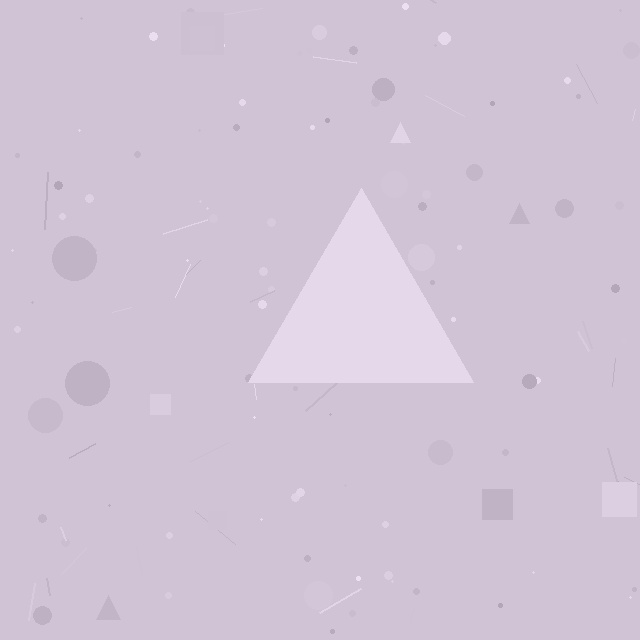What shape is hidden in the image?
A triangle is hidden in the image.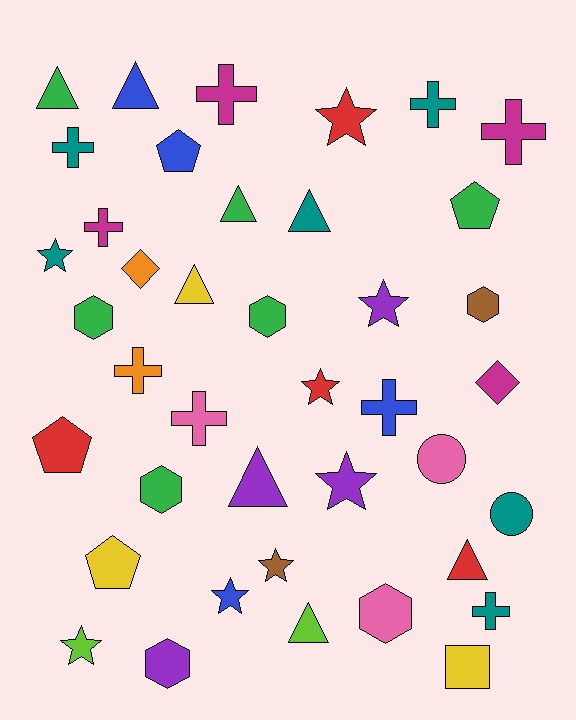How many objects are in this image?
There are 40 objects.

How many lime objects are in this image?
There are 2 lime objects.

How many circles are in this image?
There are 2 circles.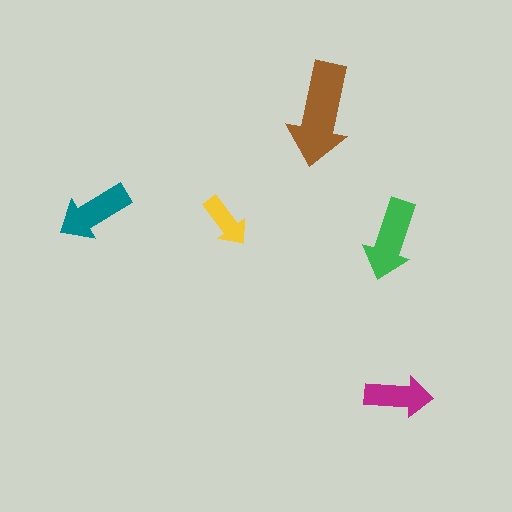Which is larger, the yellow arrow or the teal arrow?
The teal one.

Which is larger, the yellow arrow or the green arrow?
The green one.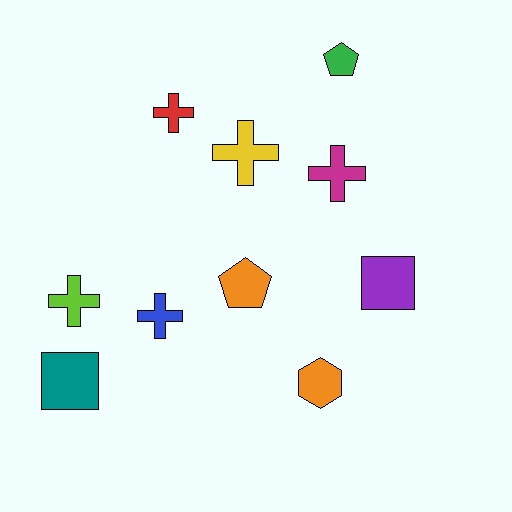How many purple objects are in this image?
There is 1 purple object.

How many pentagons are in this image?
There are 2 pentagons.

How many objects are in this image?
There are 10 objects.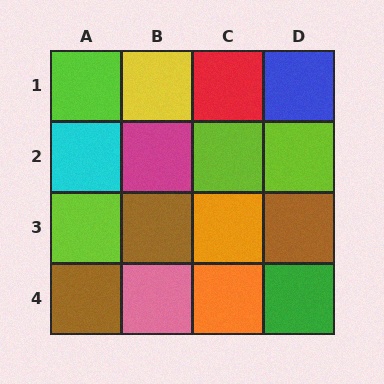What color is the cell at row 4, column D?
Green.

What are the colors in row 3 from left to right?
Lime, brown, orange, brown.